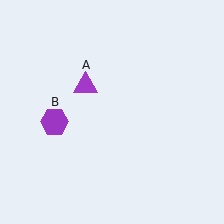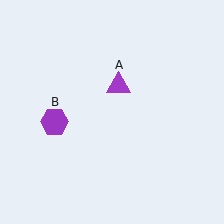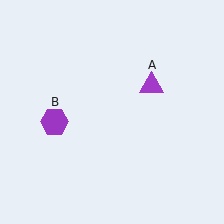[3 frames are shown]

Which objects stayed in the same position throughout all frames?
Purple hexagon (object B) remained stationary.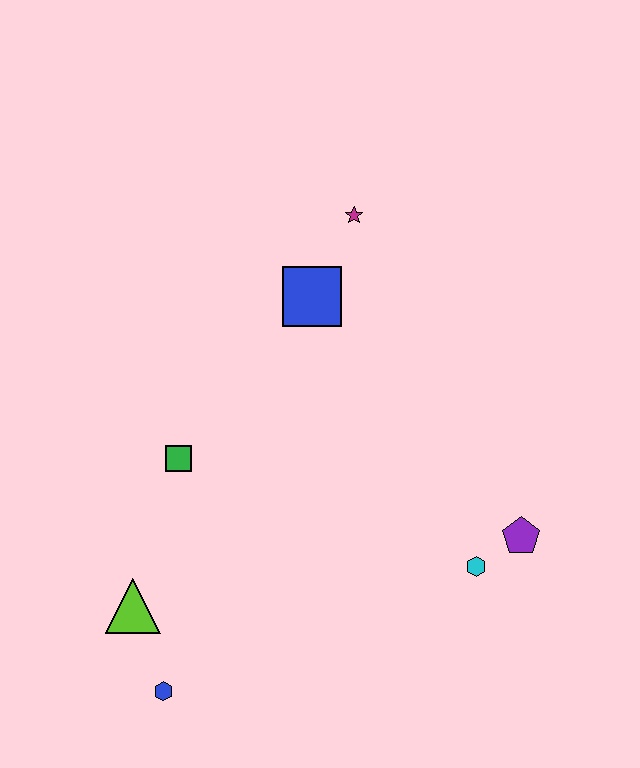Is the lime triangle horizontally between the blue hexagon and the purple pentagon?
No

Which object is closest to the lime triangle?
The blue hexagon is closest to the lime triangle.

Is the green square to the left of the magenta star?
Yes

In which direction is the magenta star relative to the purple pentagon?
The magenta star is above the purple pentagon.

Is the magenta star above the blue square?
Yes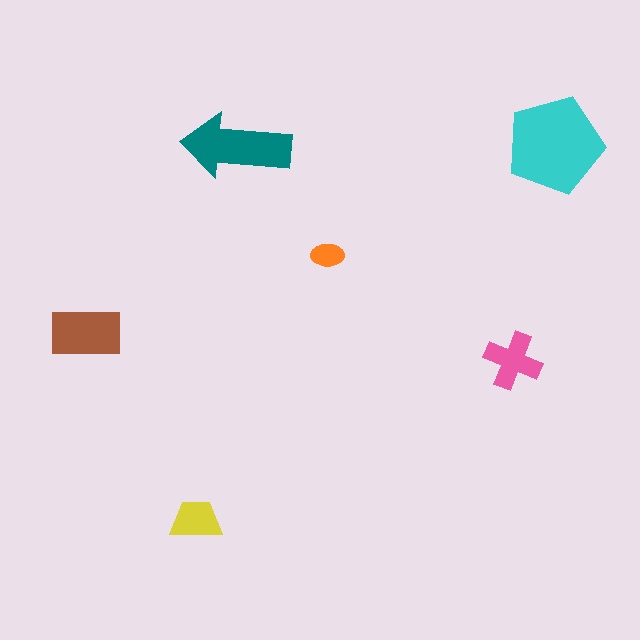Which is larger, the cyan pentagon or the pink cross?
The cyan pentagon.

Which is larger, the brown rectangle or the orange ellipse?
The brown rectangle.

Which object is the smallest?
The orange ellipse.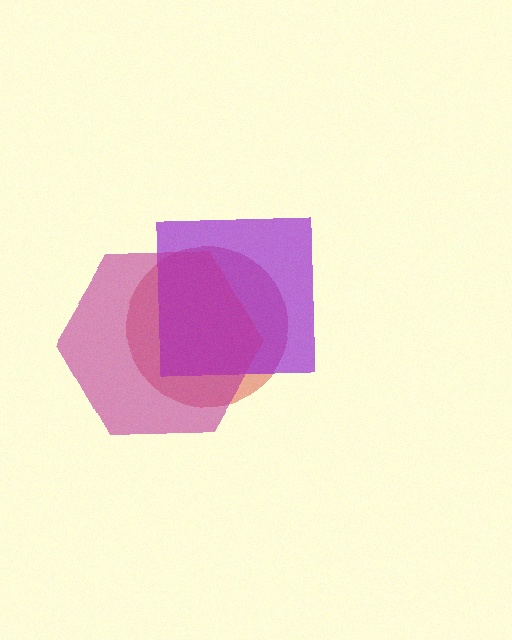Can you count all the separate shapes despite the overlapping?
Yes, there are 3 separate shapes.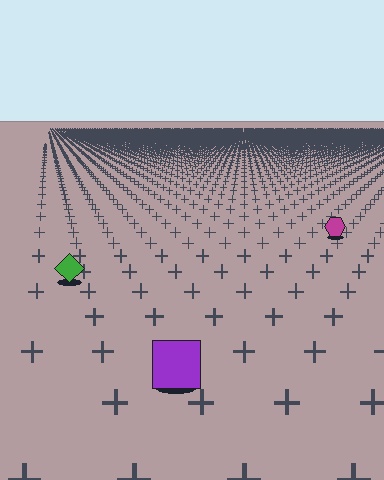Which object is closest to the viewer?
The purple square is closest. The texture marks near it are larger and more spread out.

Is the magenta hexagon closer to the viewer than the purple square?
No. The purple square is closer — you can tell from the texture gradient: the ground texture is coarser near it.